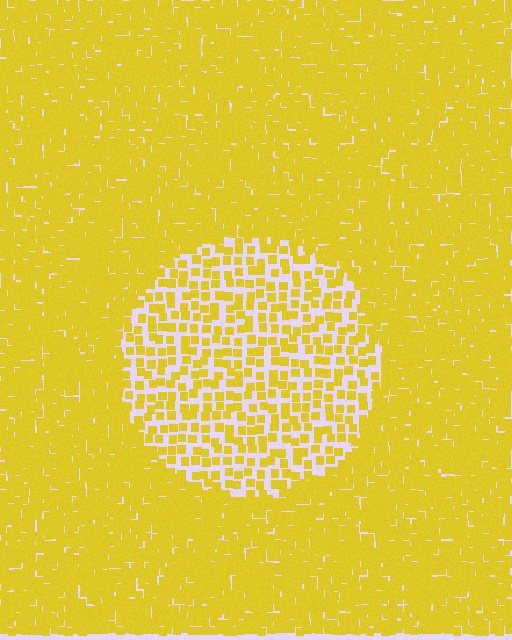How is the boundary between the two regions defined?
The boundary is defined by a change in element density (approximately 2.4x ratio). All elements are the same color, size, and shape.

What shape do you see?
I see a circle.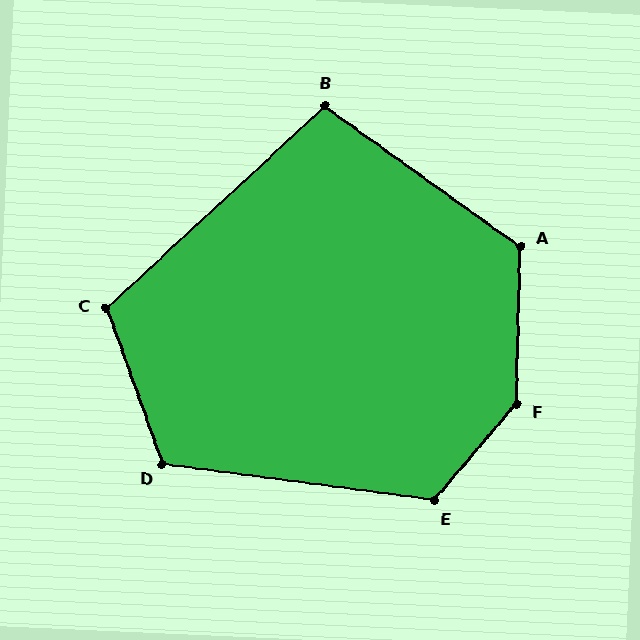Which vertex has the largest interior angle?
F, at approximately 141 degrees.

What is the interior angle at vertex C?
Approximately 113 degrees (obtuse).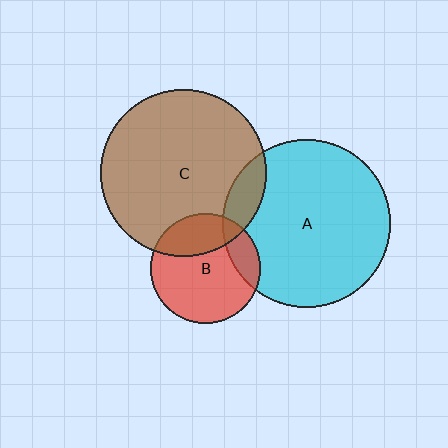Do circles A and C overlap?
Yes.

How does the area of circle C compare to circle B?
Approximately 2.3 times.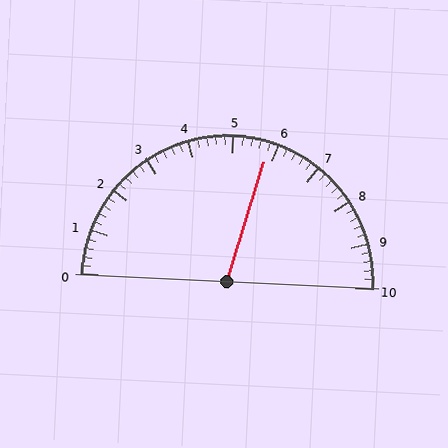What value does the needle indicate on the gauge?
The needle indicates approximately 5.8.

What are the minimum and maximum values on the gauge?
The gauge ranges from 0 to 10.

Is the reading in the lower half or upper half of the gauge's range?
The reading is in the upper half of the range (0 to 10).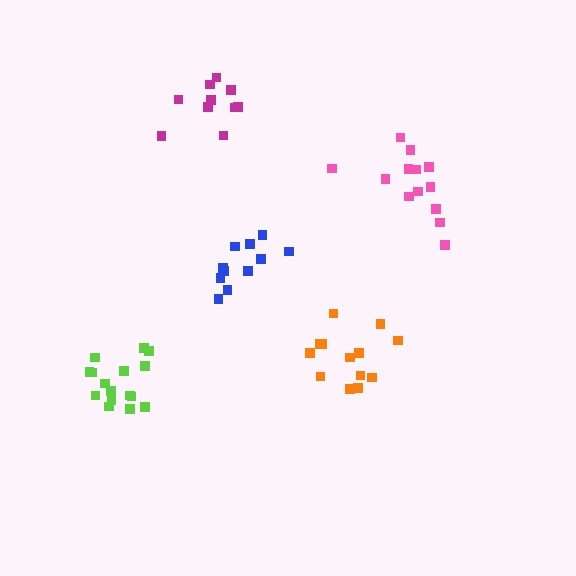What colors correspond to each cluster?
The clusters are colored: orange, pink, blue, lime, magenta.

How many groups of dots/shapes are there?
There are 5 groups.